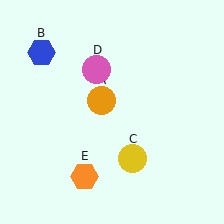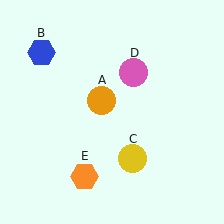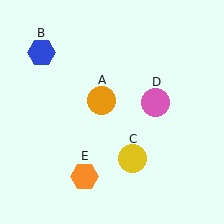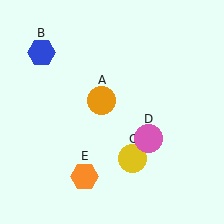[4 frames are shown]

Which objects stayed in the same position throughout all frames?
Orange circle (object A) and blue hexagon (object B) and yellow circle (object C) and orange hexagon (object E) remained stationary.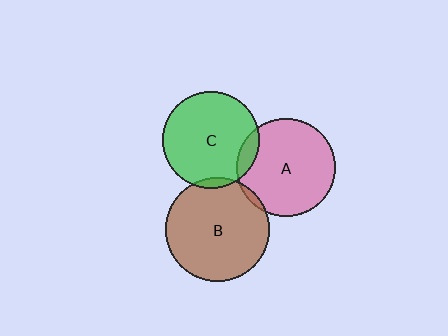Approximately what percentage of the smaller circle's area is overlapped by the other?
Approximately 5%.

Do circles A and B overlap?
Yes.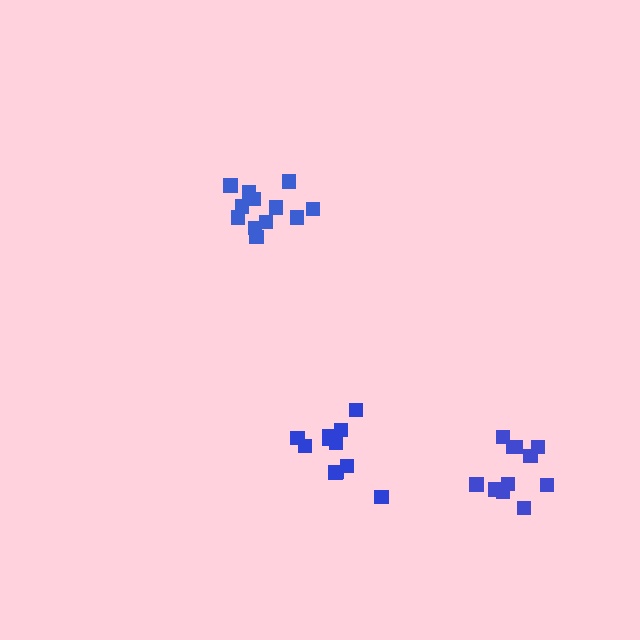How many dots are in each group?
Group 1: 12 dots, Group 2: 11 dots, Group 3: 11 dots (34 total).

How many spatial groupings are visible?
There are 3 spatial groupings.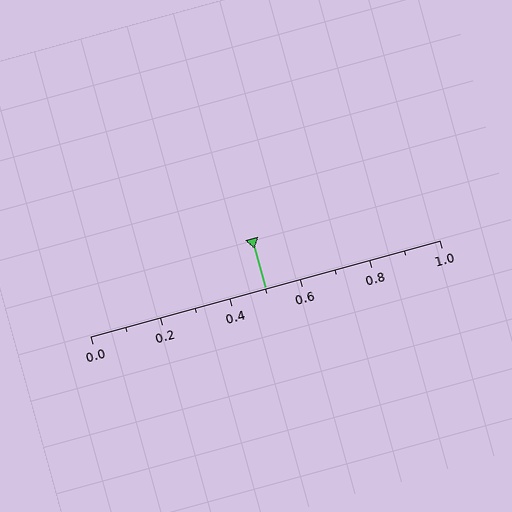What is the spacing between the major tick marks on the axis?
The major ticks are spaced 0.2 apart.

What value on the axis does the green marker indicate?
The marker indicates approximately 0.5.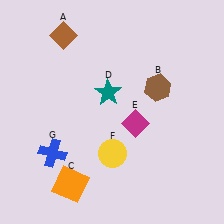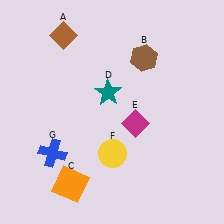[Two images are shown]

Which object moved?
The brown hexagon (B) moved up.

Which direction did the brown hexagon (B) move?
The brown hexagon (B) moved up.